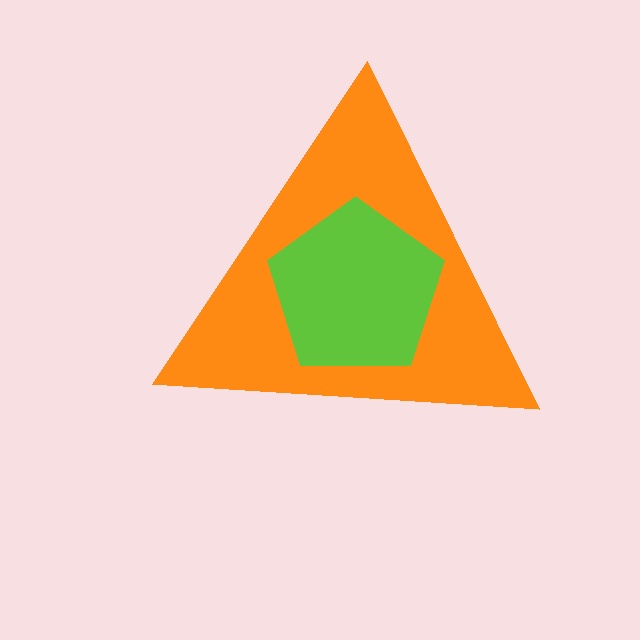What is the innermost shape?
The lime pentagon.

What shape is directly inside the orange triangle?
The lime pentagon.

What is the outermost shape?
The orange triangle.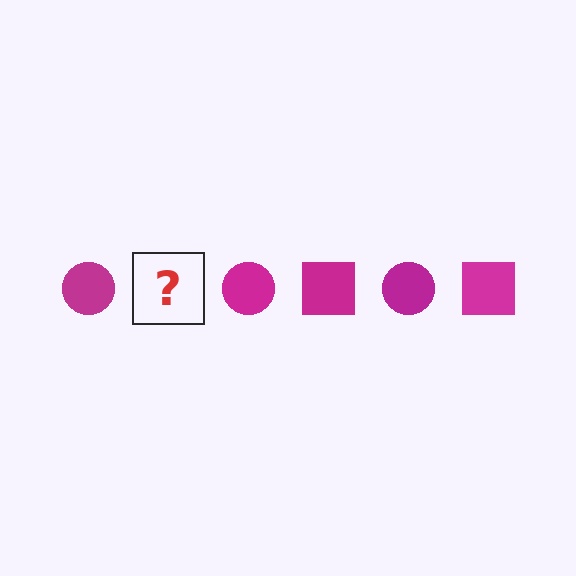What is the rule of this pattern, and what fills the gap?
The rule is that the pattern cycles through circle, square shapes in magenta. The gap should be filled with a magenta square.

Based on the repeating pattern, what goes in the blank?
The blank should be a magenta square.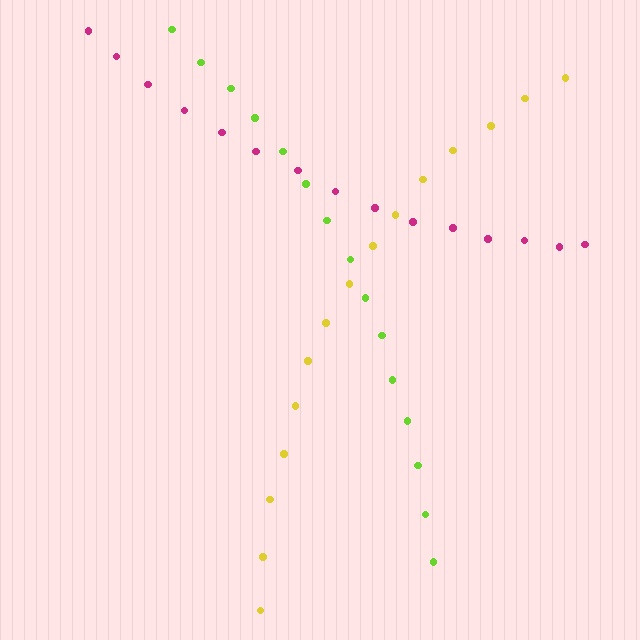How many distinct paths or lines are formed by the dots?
There are 3 distinct paths.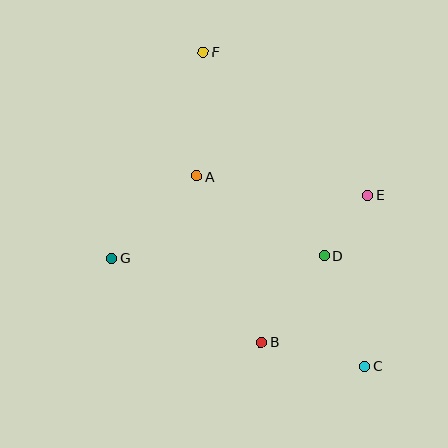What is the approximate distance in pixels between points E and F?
The distance between E and F is approximately 218 pixels.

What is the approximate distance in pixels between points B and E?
The distance between B and E is approximately 181 pixels.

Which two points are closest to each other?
Points D and E are closest to each other.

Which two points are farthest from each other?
Points C and F are farthest from each other.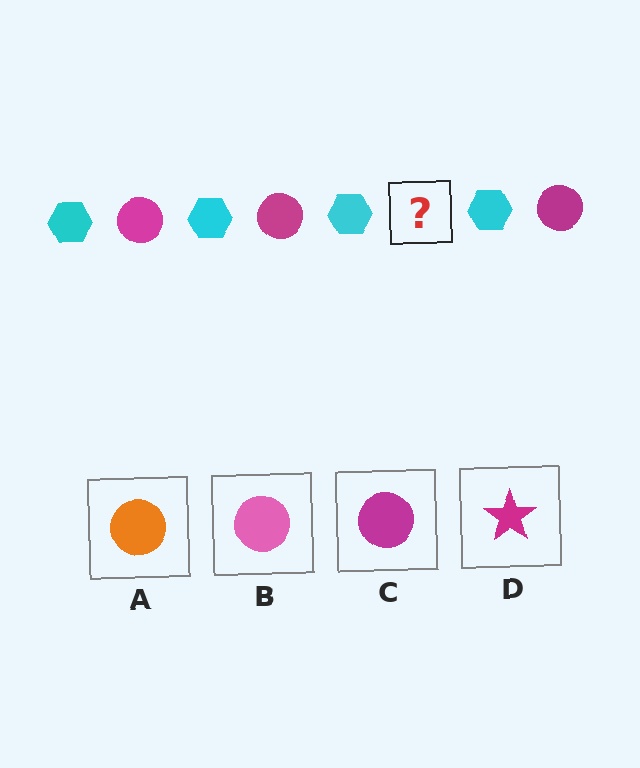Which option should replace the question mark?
Option C.